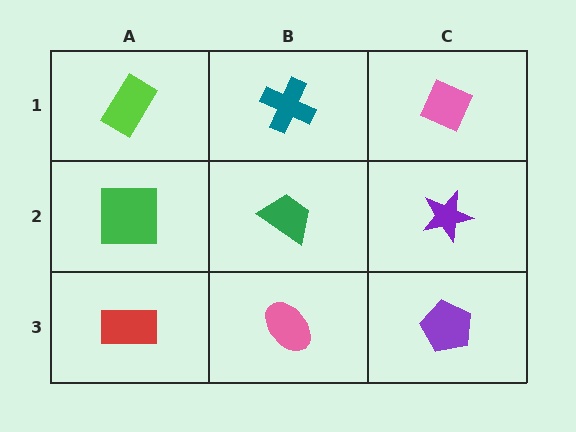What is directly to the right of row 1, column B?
A pink diamond.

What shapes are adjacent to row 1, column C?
A purple star (row 2, column C), a teal cross (row 1, column B).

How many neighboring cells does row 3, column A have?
2.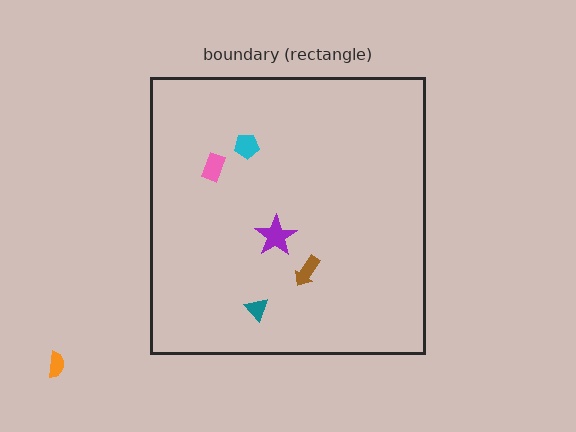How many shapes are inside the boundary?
5 inside, 1 outside.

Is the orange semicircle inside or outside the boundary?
Outside.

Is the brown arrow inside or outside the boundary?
Inside.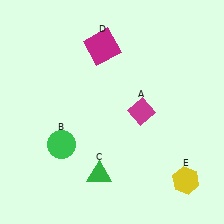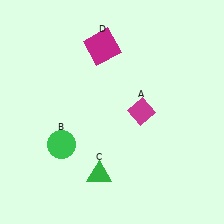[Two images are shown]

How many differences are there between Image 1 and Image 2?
There is 1 difference between the two images.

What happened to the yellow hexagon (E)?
The yellow hexagon (E) was removed in Image 2. It was in the bottom-right area of Image 1.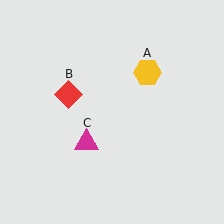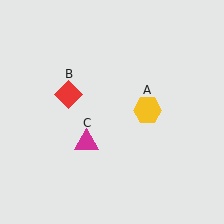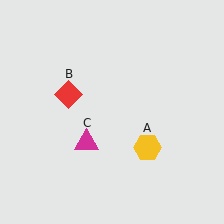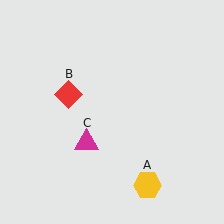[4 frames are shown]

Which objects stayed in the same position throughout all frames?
Red diamond (object B) and magenta triangle (object C) remained stationary.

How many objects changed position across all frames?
1 object changed position: yellow hexagon (object A).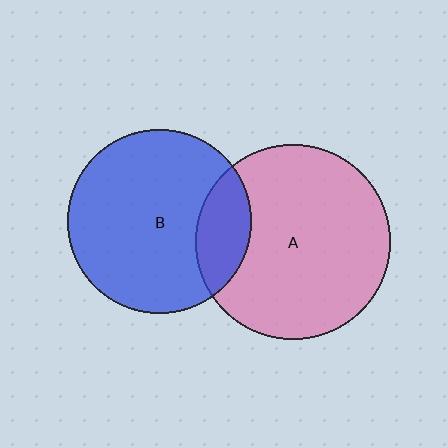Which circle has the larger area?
Circle A (pink).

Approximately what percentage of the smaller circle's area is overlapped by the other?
Approximately 20%.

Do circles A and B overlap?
Yes.